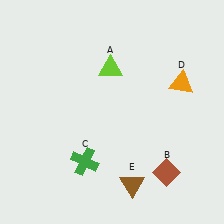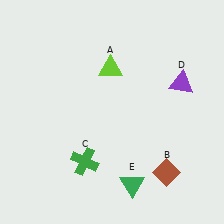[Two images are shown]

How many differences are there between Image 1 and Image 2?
There are 2 differences between the two images.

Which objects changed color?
D changed from orange to purple. E changed from brown to green.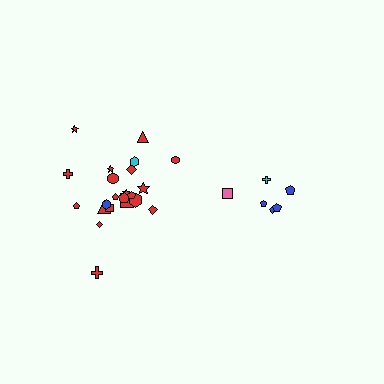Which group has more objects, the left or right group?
The left group.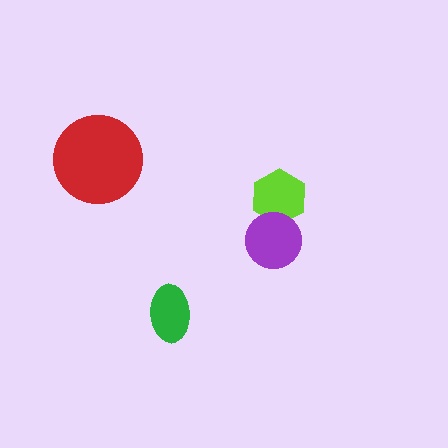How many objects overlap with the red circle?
0 objects overlap with the red circle.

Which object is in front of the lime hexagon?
The purple circle is in front of the lime hexagon.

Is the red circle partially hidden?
No, no other shape covers it.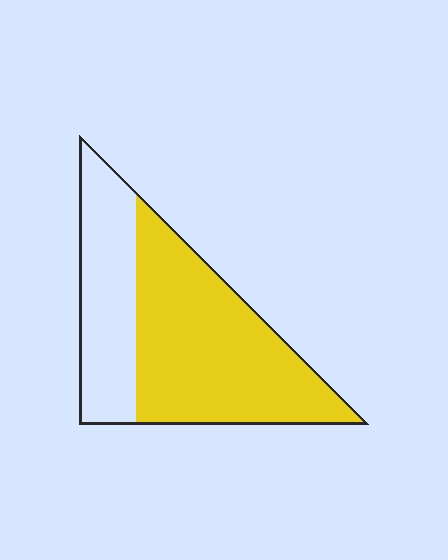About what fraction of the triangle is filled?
About two thirds (2/3).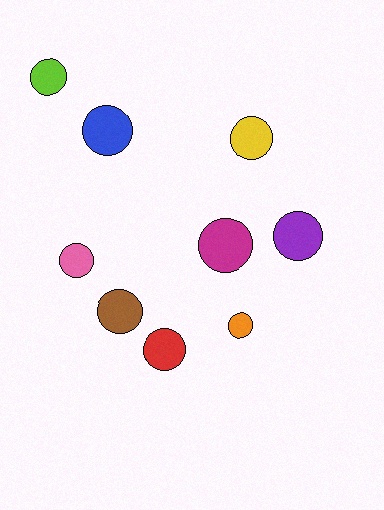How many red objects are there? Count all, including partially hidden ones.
There is 1 red object.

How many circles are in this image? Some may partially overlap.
There are 9 circles.